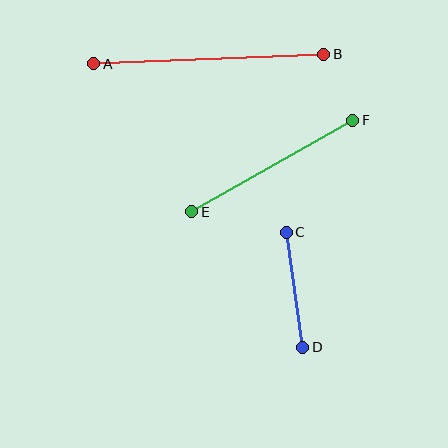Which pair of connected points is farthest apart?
Points A and B are farthest apart.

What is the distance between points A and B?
The distance is approximately 230 pixels.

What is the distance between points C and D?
The distance is approximately 116 pixels.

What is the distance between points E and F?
The distance is approximately 185 pixels.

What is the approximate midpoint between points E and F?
The midpoint is at approximately (272, 166) pixels.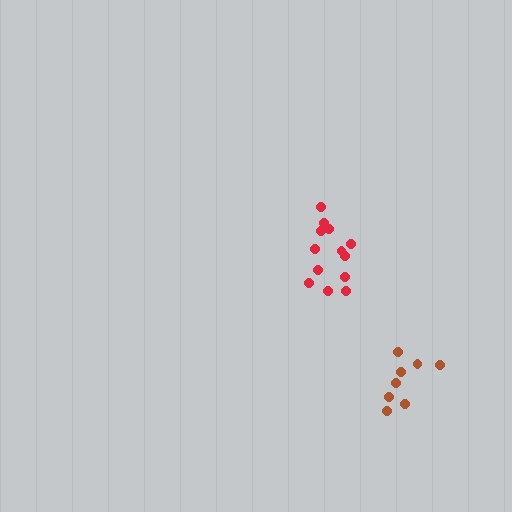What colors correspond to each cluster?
The clusters are colored: brown, red.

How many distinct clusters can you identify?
There are 2 distinct clusters.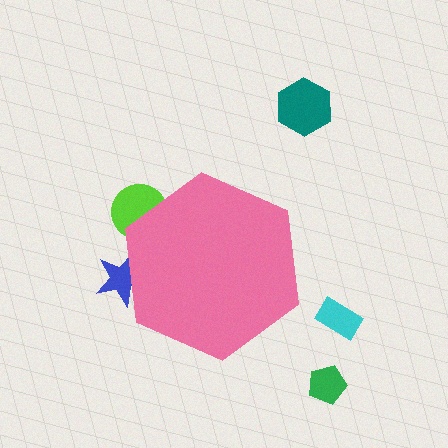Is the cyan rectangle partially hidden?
No, the cyan rectangle is fully visible.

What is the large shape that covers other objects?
A pink hexagon.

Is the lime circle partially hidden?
Yes, the lime circle is partially hidden behind the pink hexagon.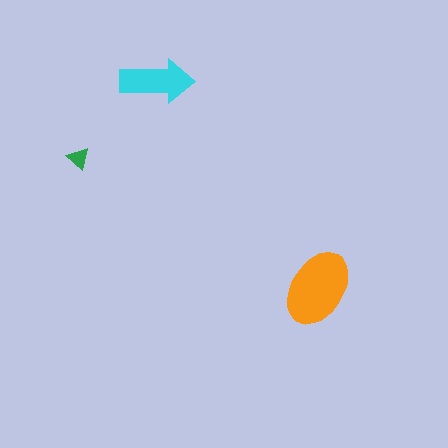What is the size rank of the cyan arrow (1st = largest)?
2nd.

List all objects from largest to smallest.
The orange ellipse, the cyan arrow, the green triangle.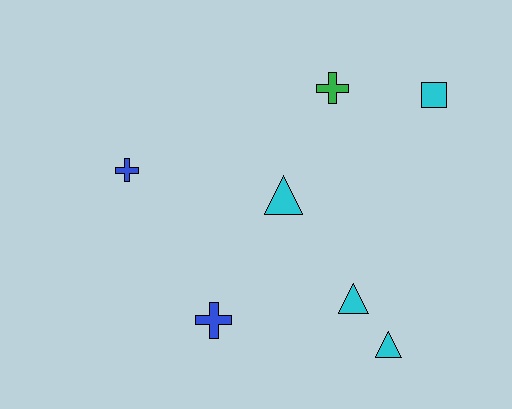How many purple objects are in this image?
There are no purple objects.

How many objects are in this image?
There are 7 objects.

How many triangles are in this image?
There are 3 triangles.